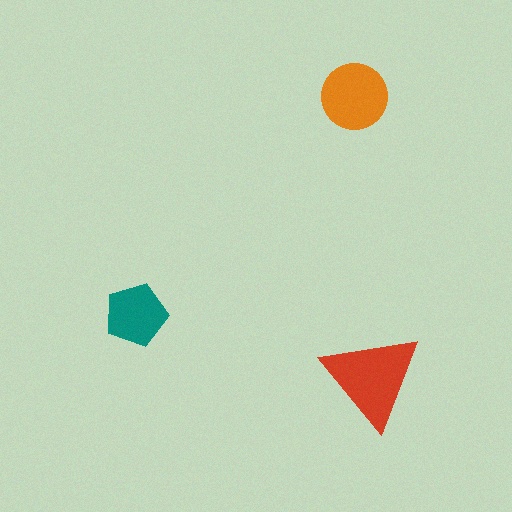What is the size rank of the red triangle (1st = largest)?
1st.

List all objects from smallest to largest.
The teal pentagon, the orange circle, the red triangle.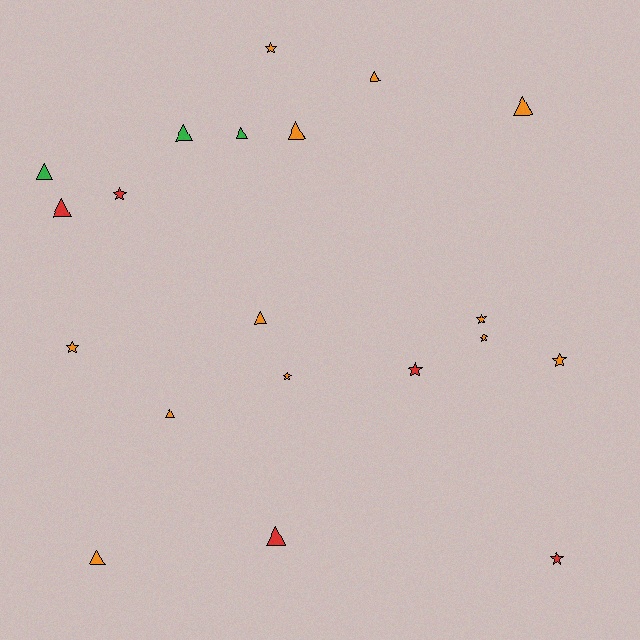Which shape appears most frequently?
Triangle, with 11 objects.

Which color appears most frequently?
Orange, with 12 objects.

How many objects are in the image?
There are 20 objects.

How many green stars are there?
There are no green stars.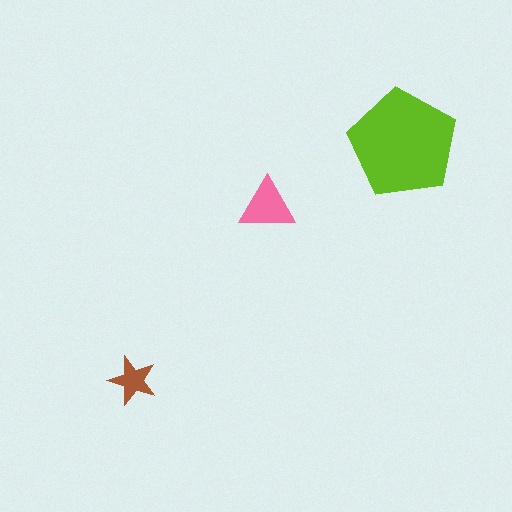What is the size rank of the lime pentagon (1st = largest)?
1st.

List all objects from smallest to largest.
The brown star, the pink triangle, the lime pentagon.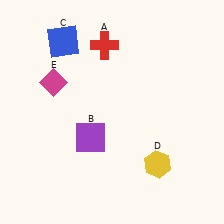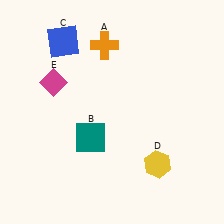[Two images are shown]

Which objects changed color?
A changed from red to orange. B changed from purple to teal.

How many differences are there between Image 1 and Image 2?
There are 2 differences between the two images.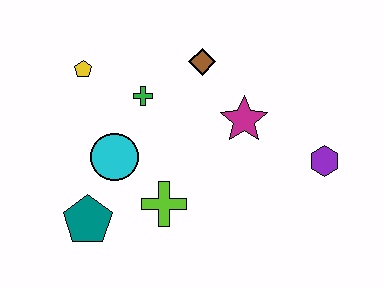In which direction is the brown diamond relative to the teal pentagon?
The brown diamond is above the teal pentagon.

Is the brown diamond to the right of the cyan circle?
Yes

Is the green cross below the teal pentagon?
No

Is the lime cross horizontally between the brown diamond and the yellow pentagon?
Yes